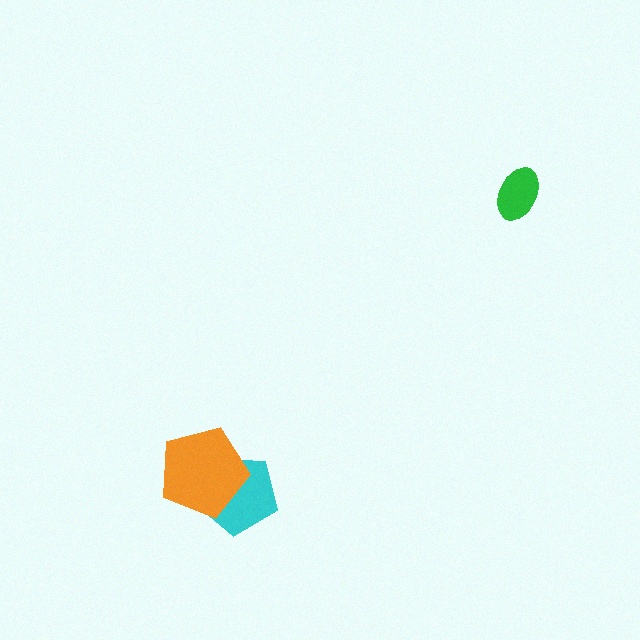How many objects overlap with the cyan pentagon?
1 object overlaps with the cyan pentagon.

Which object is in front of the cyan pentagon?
The orange pentagon is in front of the cyan pentagon.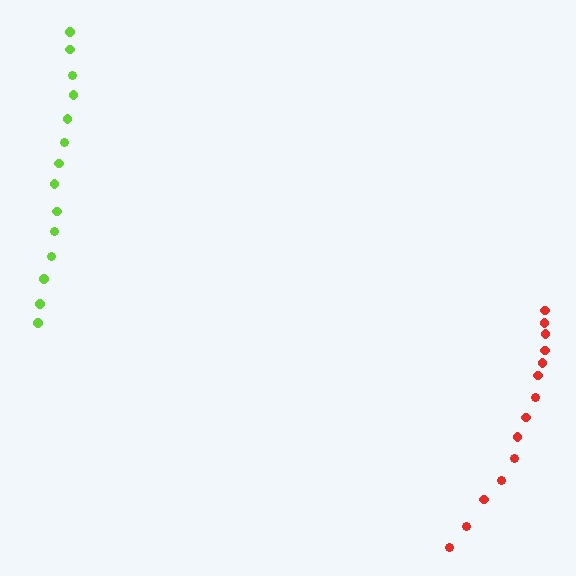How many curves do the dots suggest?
There are 2 distinct paths.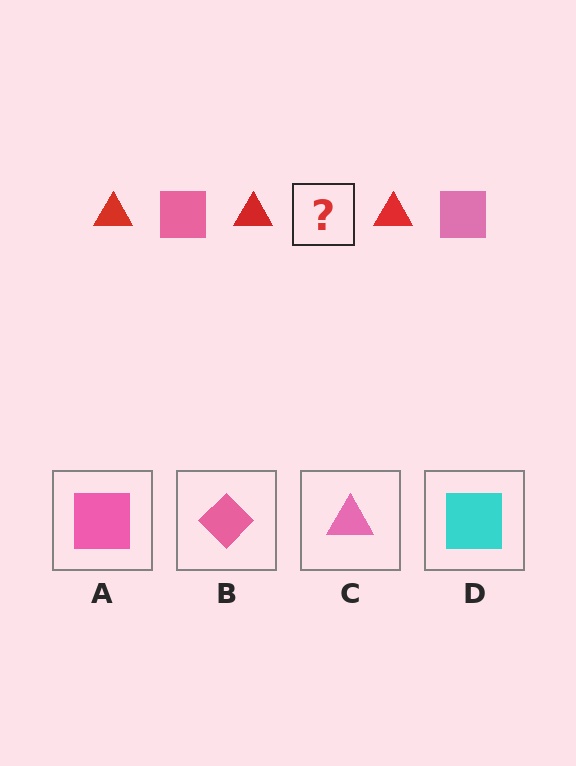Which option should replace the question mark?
Option A.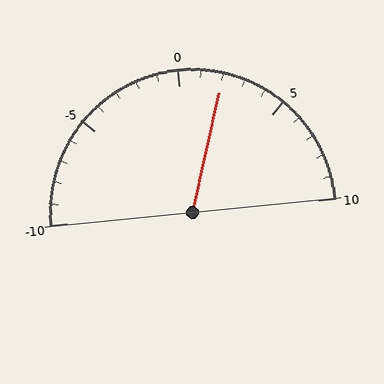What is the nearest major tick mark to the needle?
The nearest major tick mark is 0.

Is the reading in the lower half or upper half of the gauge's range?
The reading is in the upper half of the range (-10 to 10).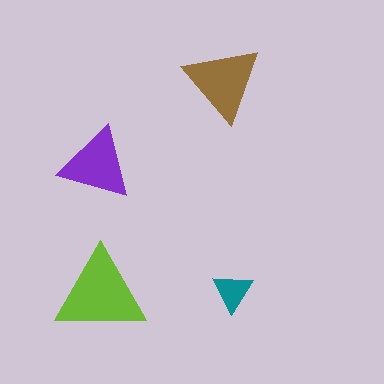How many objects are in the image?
There are 4 objects in the image.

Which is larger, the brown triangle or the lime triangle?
The lime one.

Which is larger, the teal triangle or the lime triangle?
The lime one.